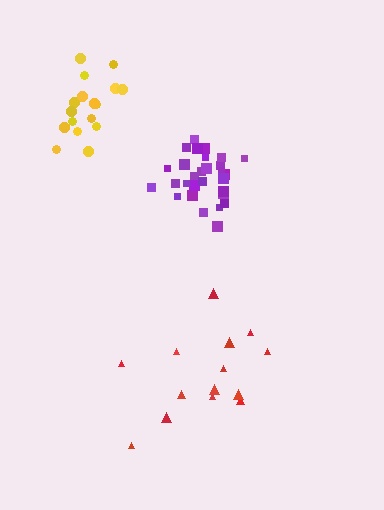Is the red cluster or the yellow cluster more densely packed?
Yellow.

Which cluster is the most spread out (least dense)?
Red.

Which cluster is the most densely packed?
Purple.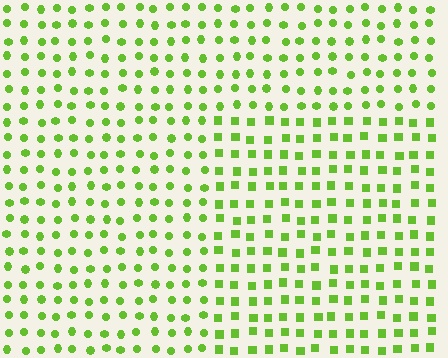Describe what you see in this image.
The image is filled with small lime elements arranged in a uniform grid. A rectangle-shaped region contains squares, while the surrounding area contains circles. The boundary is defined purely by the change in element shape.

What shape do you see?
I see a rectangle.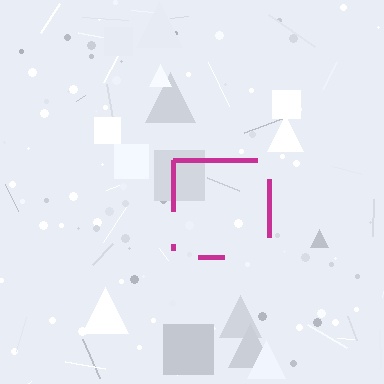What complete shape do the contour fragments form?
The contour fragments form a square.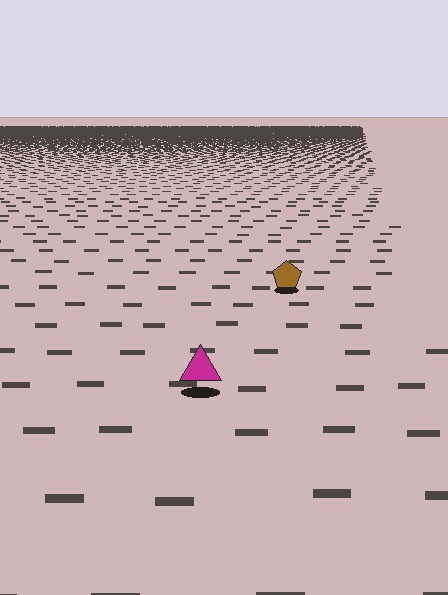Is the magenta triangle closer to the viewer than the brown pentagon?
Yes. The magenta triangle is closer — you can tell from the texture gradient: the ground texture is coarser near it.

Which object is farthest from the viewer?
The brown pentagon is farthest from the viewer. It appears smaller and the ground texture around it is denser.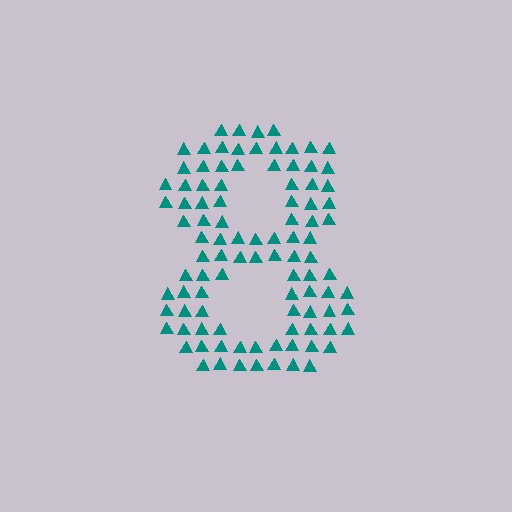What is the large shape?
The large shape is the digit 8.